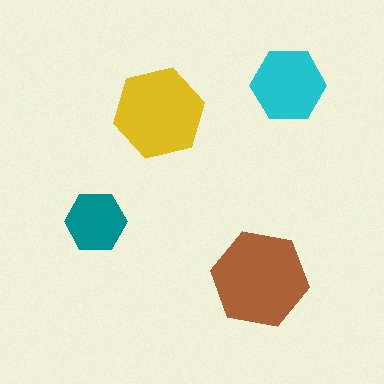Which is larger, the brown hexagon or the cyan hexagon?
The brown one.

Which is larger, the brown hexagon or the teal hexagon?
The brown one.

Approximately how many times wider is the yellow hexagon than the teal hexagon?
About 1.5 times wider.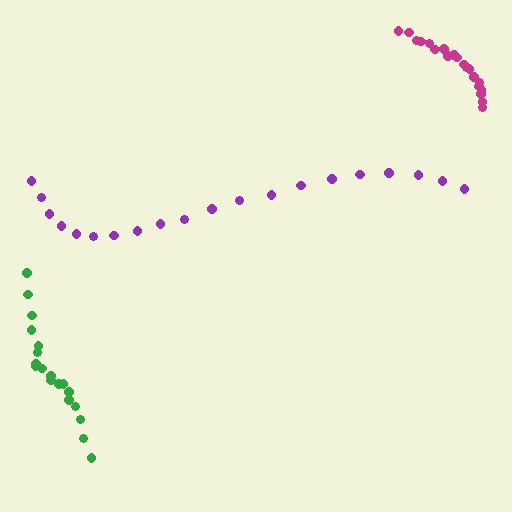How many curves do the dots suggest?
There are 3 distinct paths.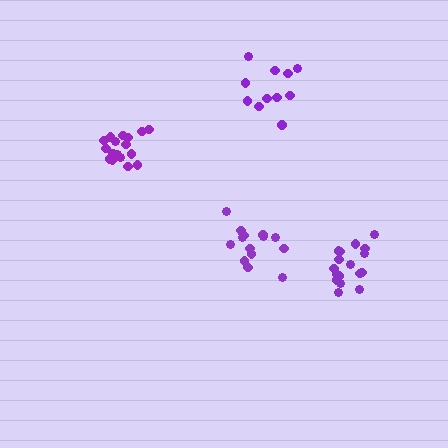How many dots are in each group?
Group 1: 17 dots, Group 2: 15 dots, Group 3: 11 dots, Group 4: 17 dots (60 total).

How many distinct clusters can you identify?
There are 4 distinct clusters.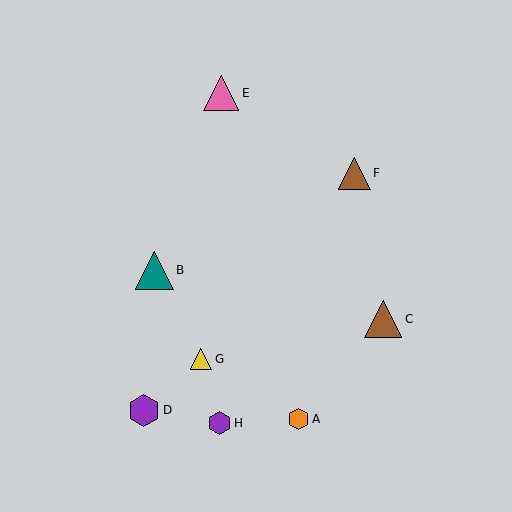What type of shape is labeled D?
Shape D is a purple hexagon.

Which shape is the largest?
The teal triangle (labeled B) is the largest.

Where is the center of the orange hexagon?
The center of the orange hexagon is at (299, 419).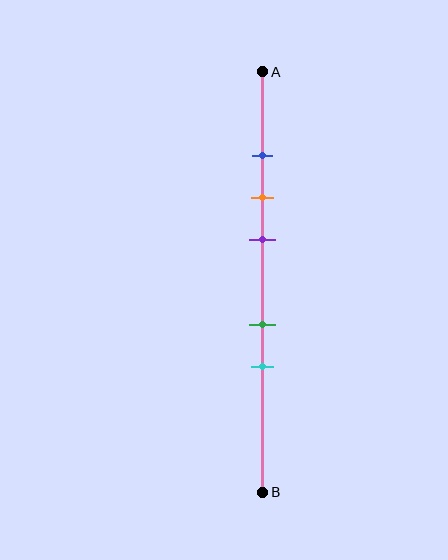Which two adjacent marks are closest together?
The blue and orange marks are the closest adjacent pair.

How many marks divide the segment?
There are 5 marks dividing the segment.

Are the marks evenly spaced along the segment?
No, the marks are not evenly spaced.